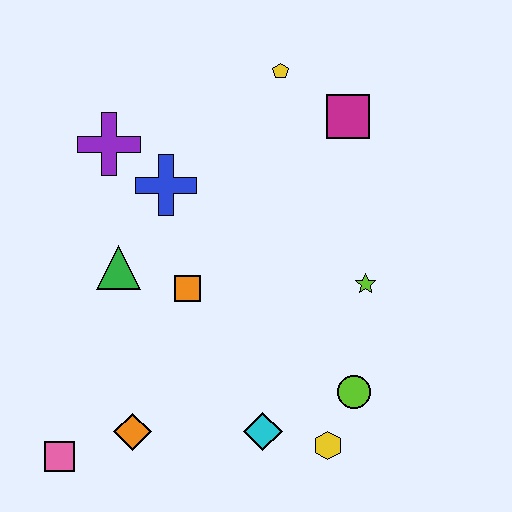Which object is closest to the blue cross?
The purple cross is closest to the blue cross.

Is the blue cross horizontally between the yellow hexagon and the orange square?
No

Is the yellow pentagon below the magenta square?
No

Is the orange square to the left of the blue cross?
No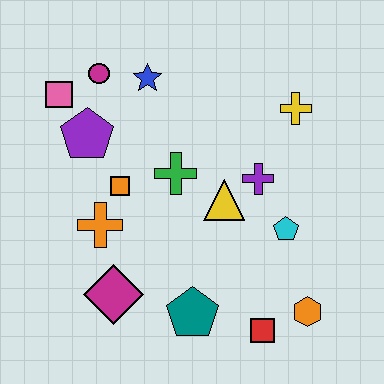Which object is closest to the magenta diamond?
The orange cross is closest to the magenta diamond.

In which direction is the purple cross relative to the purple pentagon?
The purple cross is to the right of the purple pentagon.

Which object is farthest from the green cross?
The orange hexagon is farthest from the green cross.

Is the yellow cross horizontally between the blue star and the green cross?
No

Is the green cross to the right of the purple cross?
No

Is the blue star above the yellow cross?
Yes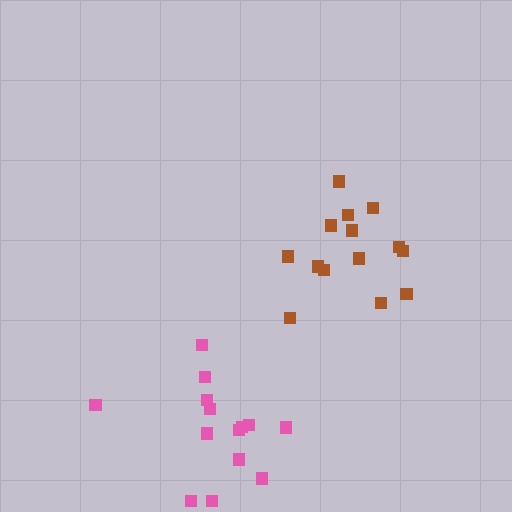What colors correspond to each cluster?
The clusters are colored: brown, pink.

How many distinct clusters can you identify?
There are 2 distinct clusters.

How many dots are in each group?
Group 1: 14 dots, Group 2: 14 dots (28 total).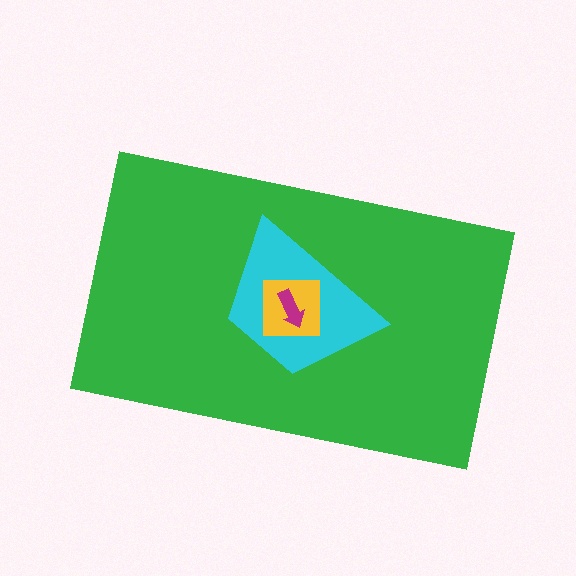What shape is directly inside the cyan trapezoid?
The yellow square.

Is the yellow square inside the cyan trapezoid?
Yes.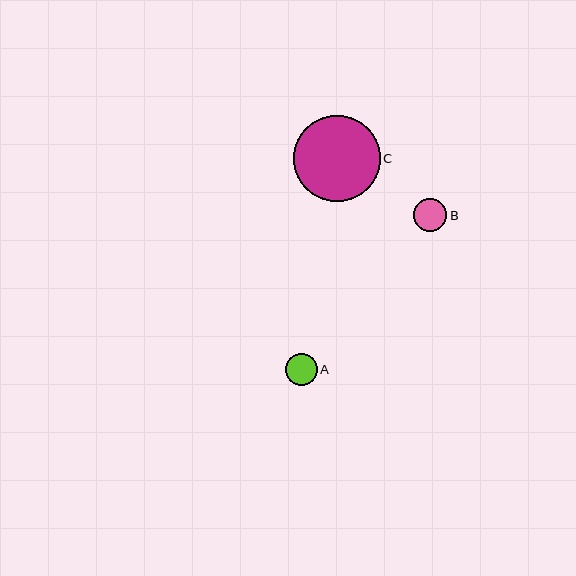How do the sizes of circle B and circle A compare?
Circle B and circle A are approximately the same size.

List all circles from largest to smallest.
From largest to smallest: C, B, A.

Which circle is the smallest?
Circle A is the smallest with a size of approximately 32 pixels.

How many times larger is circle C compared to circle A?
Circle C is approximately 2.7 times the size of circle A.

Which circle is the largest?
Circle C is the largest with a size of approximately 86 pixels.